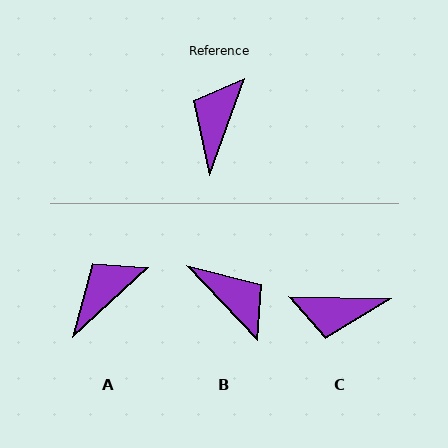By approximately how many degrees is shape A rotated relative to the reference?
Approximately 27 degrees clockwise.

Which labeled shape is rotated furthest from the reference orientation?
B, about 117 degrees away.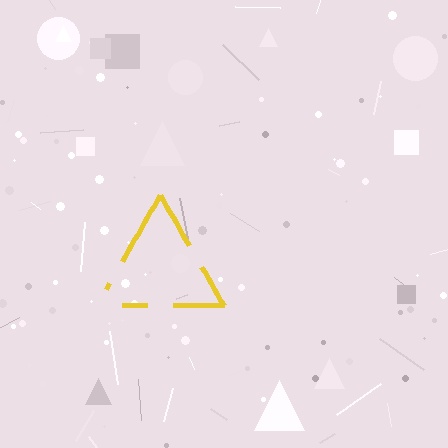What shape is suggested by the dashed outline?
The dashed outline suggests a triangle.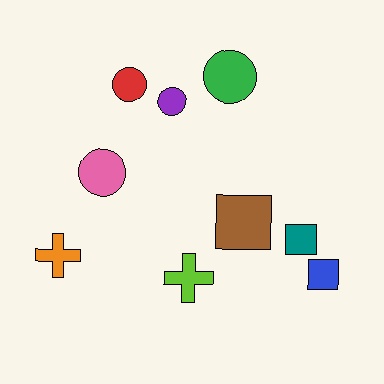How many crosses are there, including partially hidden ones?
There are 2 crosses.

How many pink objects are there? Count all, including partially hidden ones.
There is 1 pink object.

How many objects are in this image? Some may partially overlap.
There are 9 objects.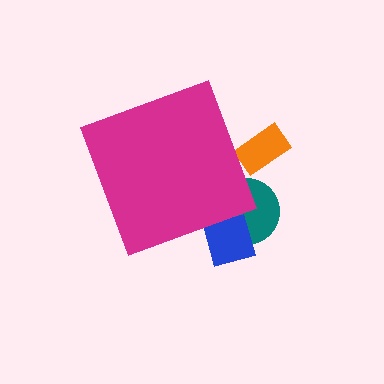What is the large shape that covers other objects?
A magenta diamond.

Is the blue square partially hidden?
Yes, the blue square is partially hidden behind the magenta diamond.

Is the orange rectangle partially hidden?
Yes, the orange rectangle is partially hidden behind the magenta diamond.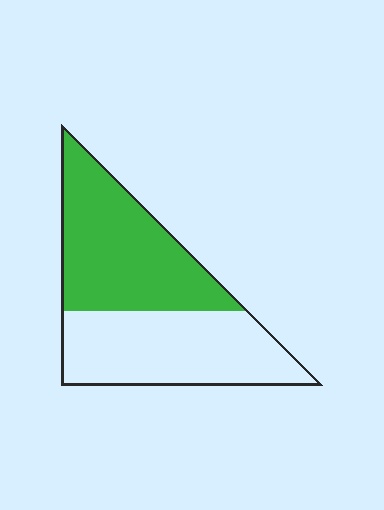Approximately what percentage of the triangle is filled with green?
Approximately 50%.